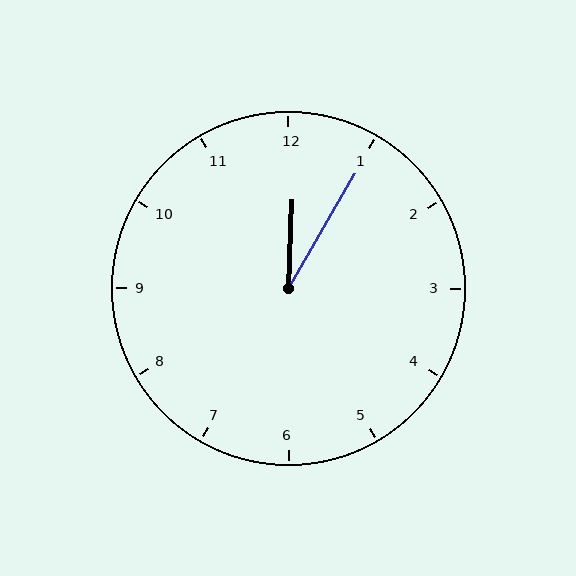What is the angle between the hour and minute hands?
Approximately 28 degrees.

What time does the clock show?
12:05.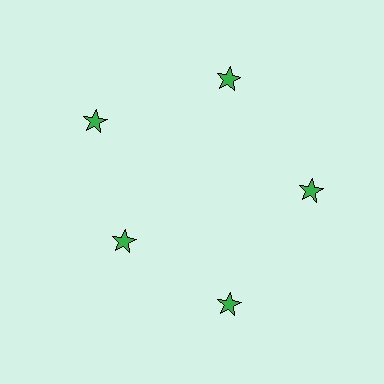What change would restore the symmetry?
The symmetry would be restored by moving it outward, back onto the ring so that all 5 stars sit at equal angles and equal distance from the center.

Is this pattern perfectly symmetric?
No. The 5 green stars are arranged in a ring, but one element near the 8 o'clock position is pulled inward toward the center, breaking the 5-fold rotational symmetry.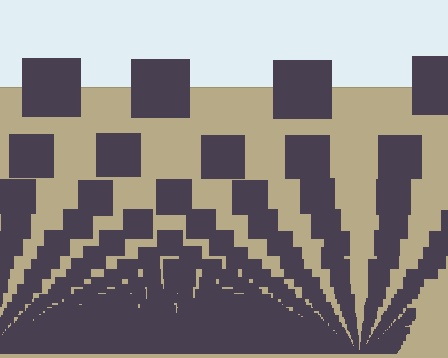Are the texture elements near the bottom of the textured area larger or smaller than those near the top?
Smaller. The gradient is inverted — elements near the bottom are smaller and denser.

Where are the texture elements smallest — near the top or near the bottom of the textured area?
Near the bottom.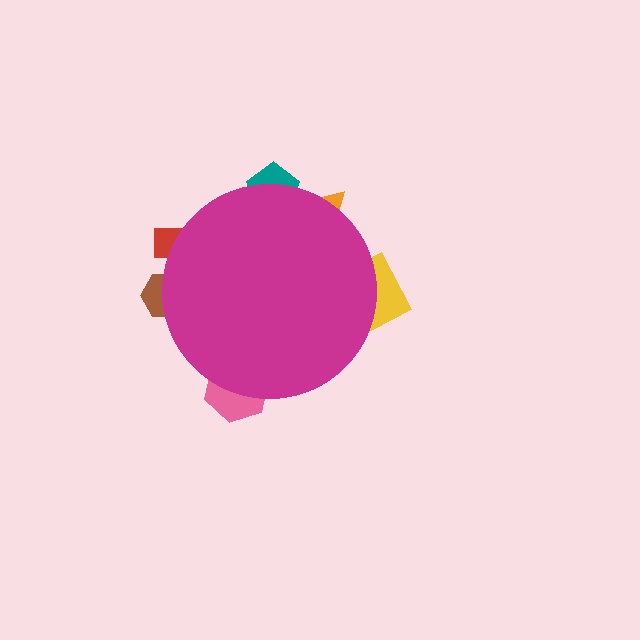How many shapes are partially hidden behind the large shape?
6 shapes are partially hidden.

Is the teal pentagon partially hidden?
Yes, the teal pentagon is partially hidden behind the magenta circle.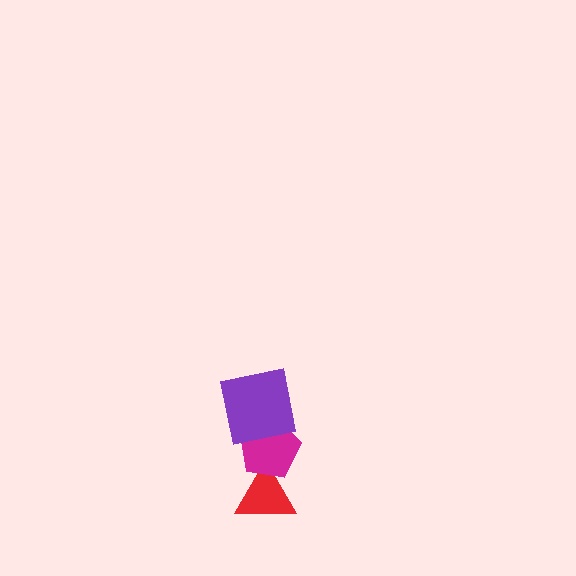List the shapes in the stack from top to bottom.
From top to bottom: the purple square, the magenta pentagon, the red triangle.